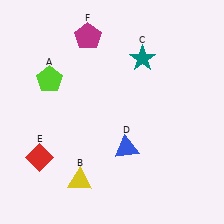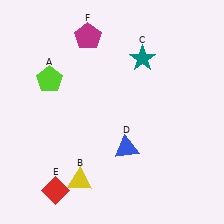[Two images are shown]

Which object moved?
The red diamond (E) moved down.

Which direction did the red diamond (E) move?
The red diamond (E) moved down.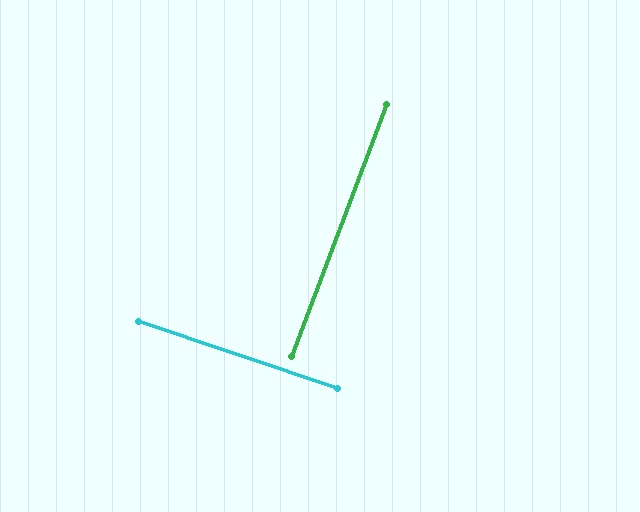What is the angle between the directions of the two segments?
Approximately 88 degrees.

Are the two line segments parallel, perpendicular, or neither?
Perpendicular — they meet at approximately 88°.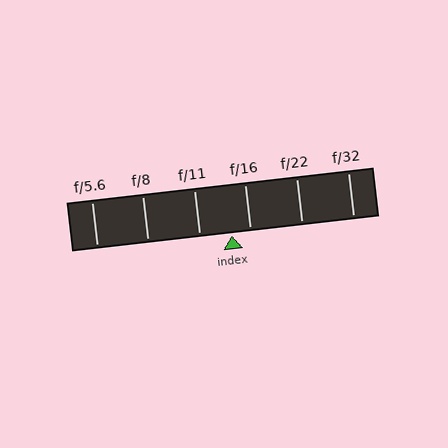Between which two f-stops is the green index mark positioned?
The index mark is between f/11 and f/16.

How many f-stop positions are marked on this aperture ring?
There are 6 f-stop positions marked.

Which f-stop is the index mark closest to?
The index mark is closest to f/16.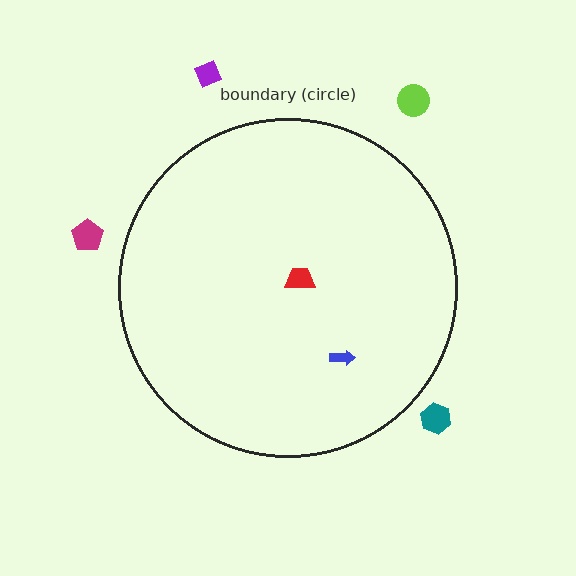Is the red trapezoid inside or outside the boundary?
Inside.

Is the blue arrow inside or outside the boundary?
Inside.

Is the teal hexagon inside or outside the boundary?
Outside.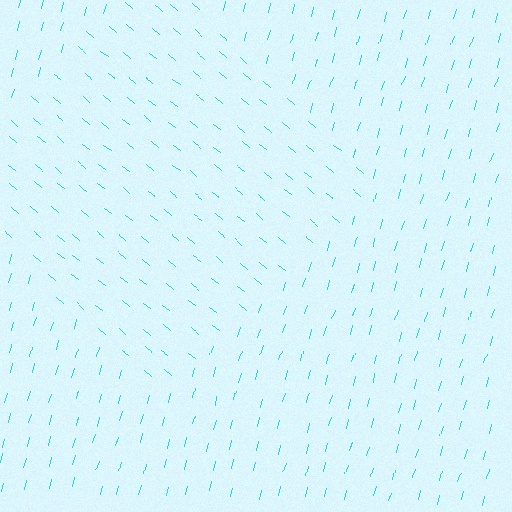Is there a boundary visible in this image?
Yes, there is a texture boundary formed by a change in line orientation.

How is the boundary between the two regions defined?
The boundary is defined purely by a change in line orientation (approximately 66 degrees difference). All lines are the same color and thickness.